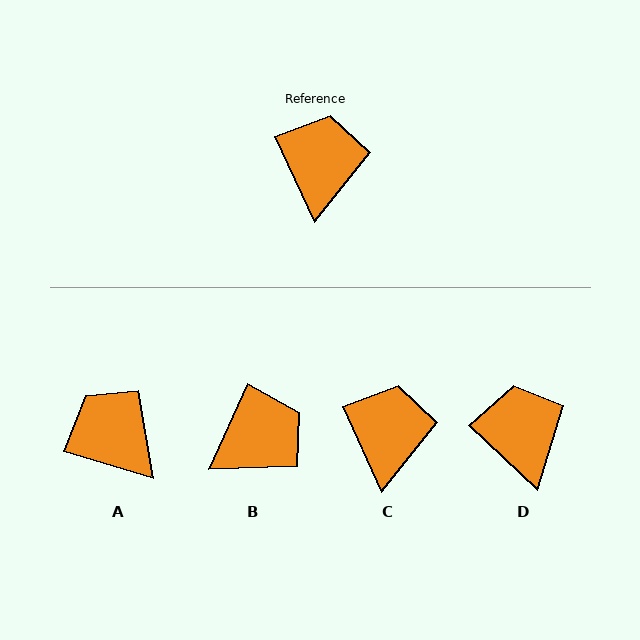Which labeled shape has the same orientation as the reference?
C.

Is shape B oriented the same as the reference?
No, it is off by about 50 degrees.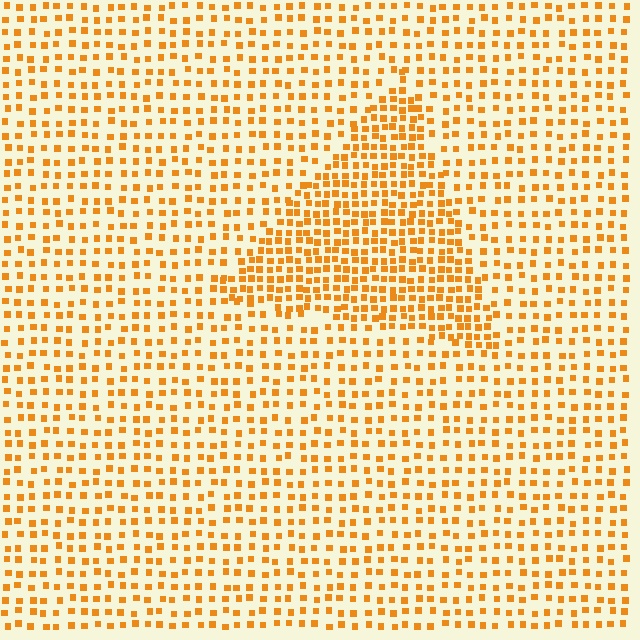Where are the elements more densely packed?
The elements are more densely packed inside the triangle boundary.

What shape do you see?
I see a triangle.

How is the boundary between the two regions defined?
The boundary is defined by a change in element density (approximately 1.9x ratio). All elements are the same color, size, and shape.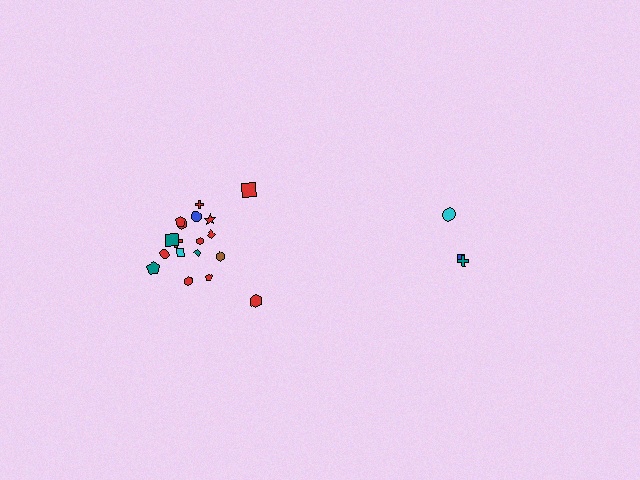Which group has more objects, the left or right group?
The left group.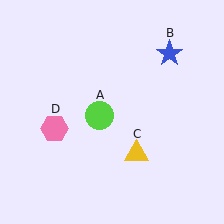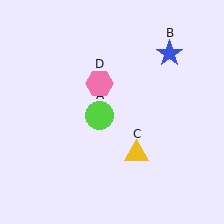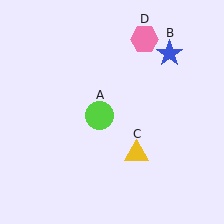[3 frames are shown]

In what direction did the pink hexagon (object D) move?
The pink hexagon (object D) moved up and to the right.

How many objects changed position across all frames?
1 object changed position: pink hexagon (object D).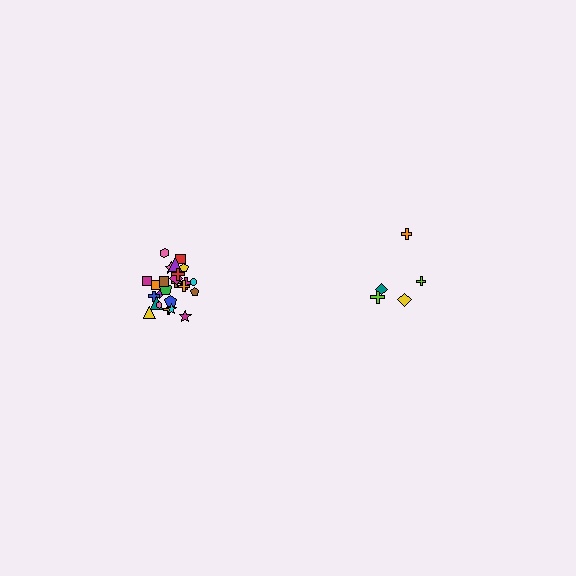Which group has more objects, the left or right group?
The left group.